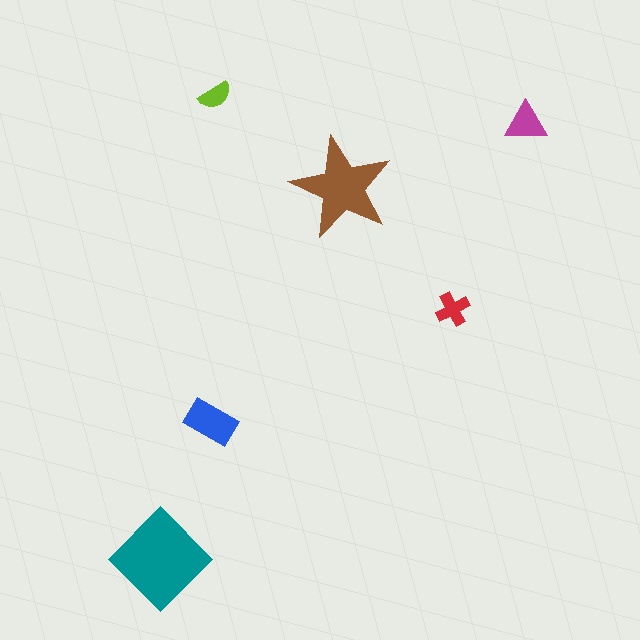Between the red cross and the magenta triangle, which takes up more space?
The magenta triangle.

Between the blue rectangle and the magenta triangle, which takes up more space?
The blue rectangle.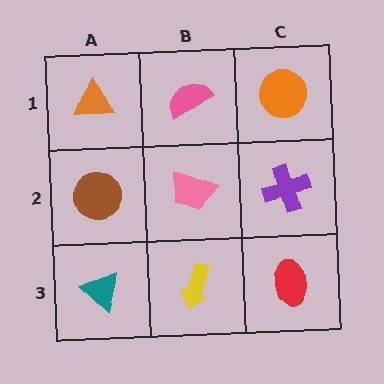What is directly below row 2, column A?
A teal triangle.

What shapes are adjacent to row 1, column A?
A brown circle (row 2, column A), a pink semicircle (row 1, column B).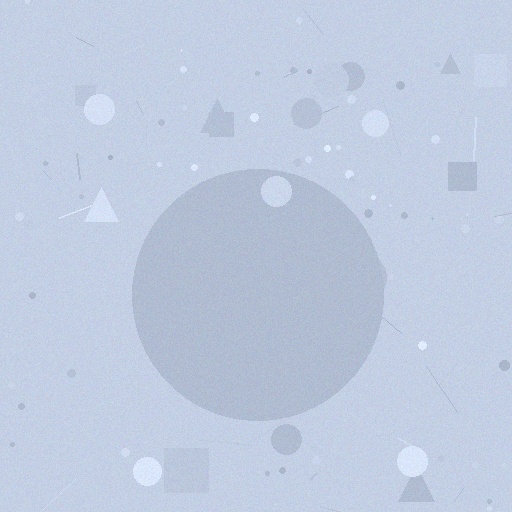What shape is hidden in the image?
A circle is hidden in the image.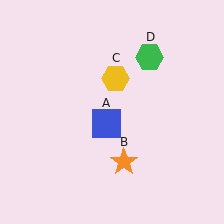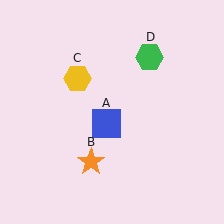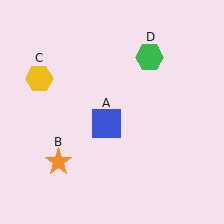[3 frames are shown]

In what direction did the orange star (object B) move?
The orange star (object B) moved left.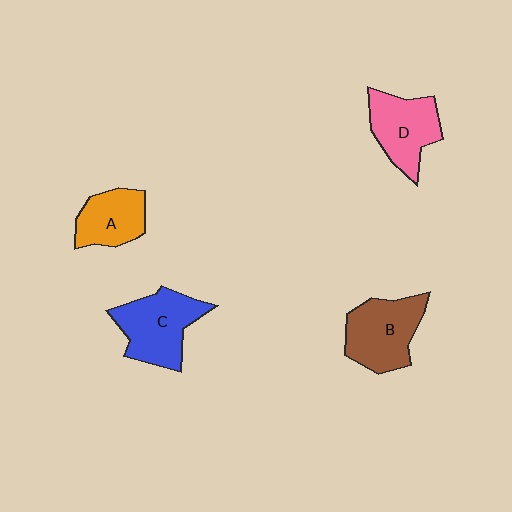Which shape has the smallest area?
Shape A (orange).